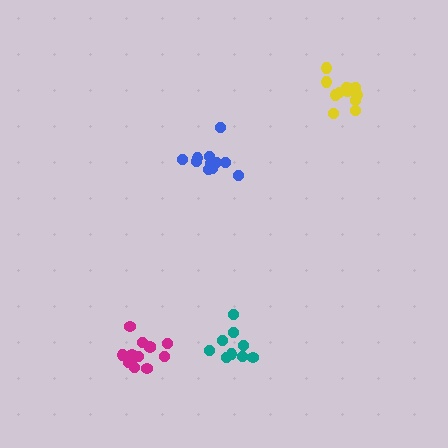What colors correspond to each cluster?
The clusters are colored: teal, yellow, magenta, blue.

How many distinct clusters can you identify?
There are 4 distinct clusters.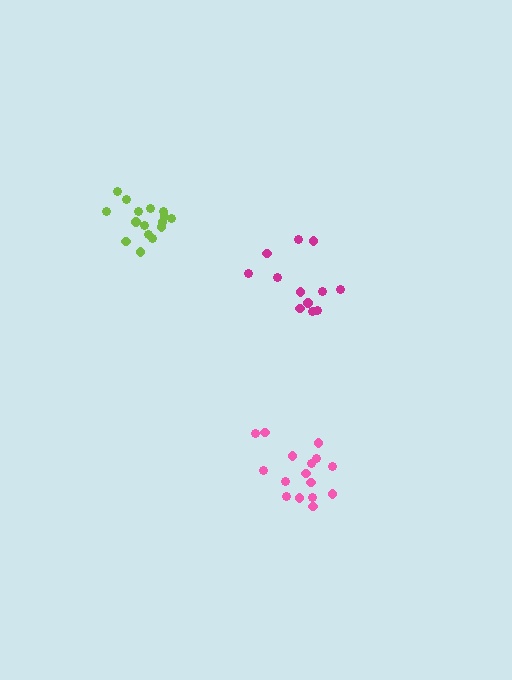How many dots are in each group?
Group 1: 12 dots, Group 2: 16 dots, Group 3: 16 dots (44 total).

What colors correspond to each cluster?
The clusters are colored: magenta, pink, lime.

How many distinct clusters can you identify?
There are 3 distinct clusters.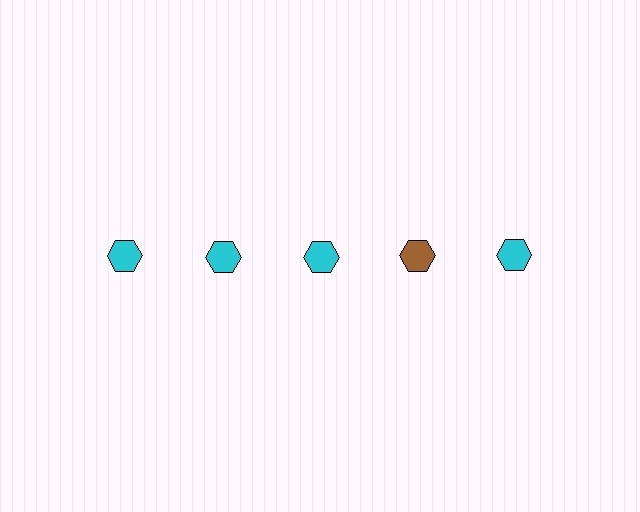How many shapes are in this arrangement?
There are 5 shapes arranged in a grid pattern.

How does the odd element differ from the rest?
It has a different color: brown instead of cyan.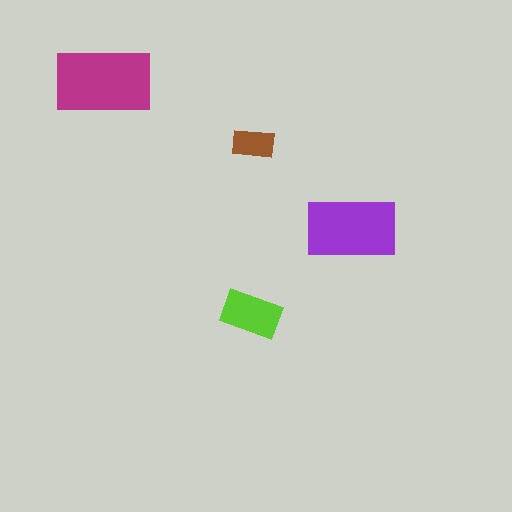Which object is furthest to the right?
The purple rectangle is rightmost.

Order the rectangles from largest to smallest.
the magenta one, the purple one, the lime one, the brown one.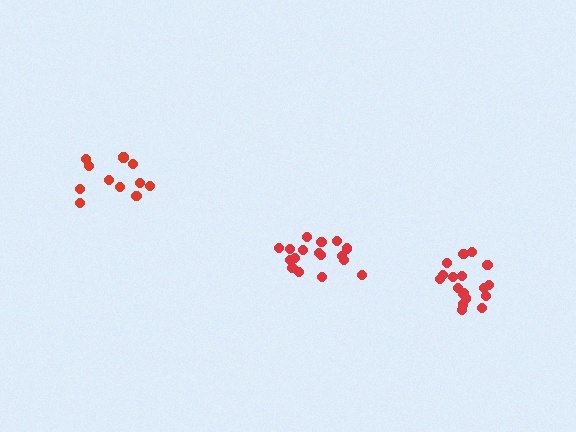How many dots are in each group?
Group 1: 17 dots, Group 2: 17 dots, Group 3: 11 dots (45 total).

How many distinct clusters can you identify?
There are 3 distinct clusters.